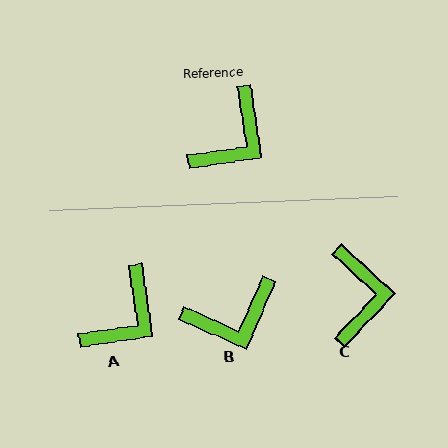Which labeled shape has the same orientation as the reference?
A.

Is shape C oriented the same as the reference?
No, it is off by about 39 degrees.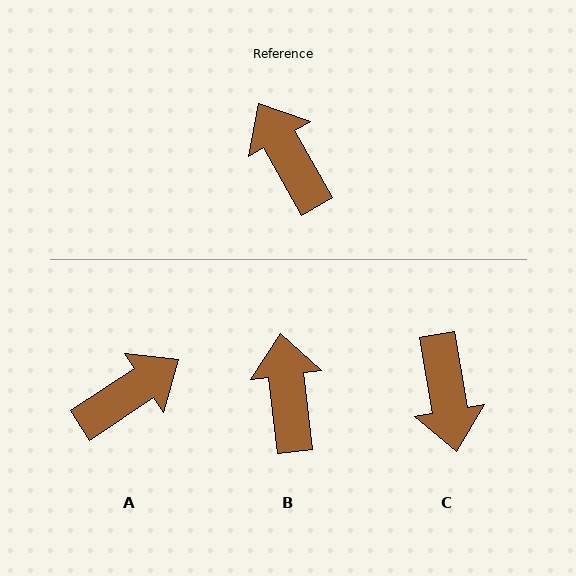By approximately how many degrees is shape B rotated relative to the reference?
Approximately 22 degrees clockwise.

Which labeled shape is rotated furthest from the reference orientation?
C, about 160 degrees away.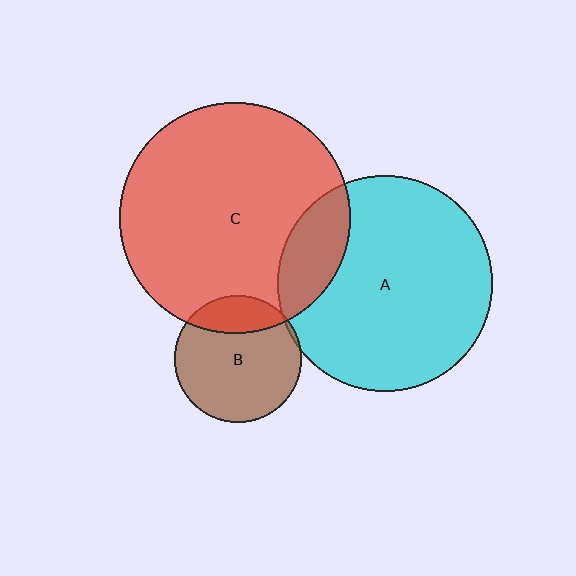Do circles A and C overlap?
Yes.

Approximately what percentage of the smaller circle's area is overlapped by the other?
Approximately 15%.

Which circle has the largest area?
Circle C (red).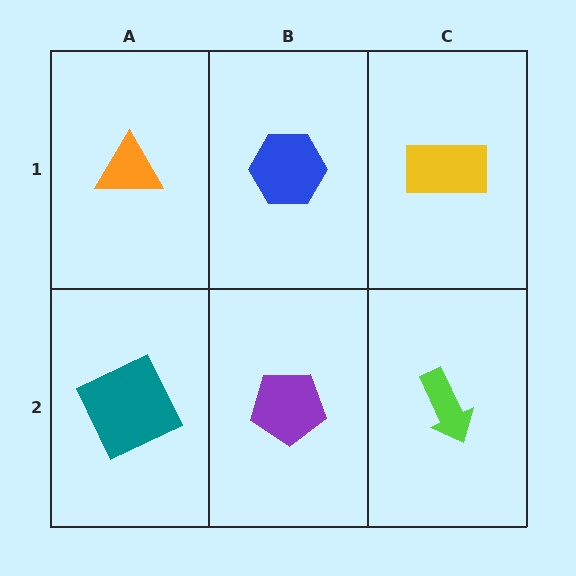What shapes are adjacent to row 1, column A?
A teal square (row 2, column A), a blue hexagon (row 1, column B).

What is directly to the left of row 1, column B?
An orange triangle.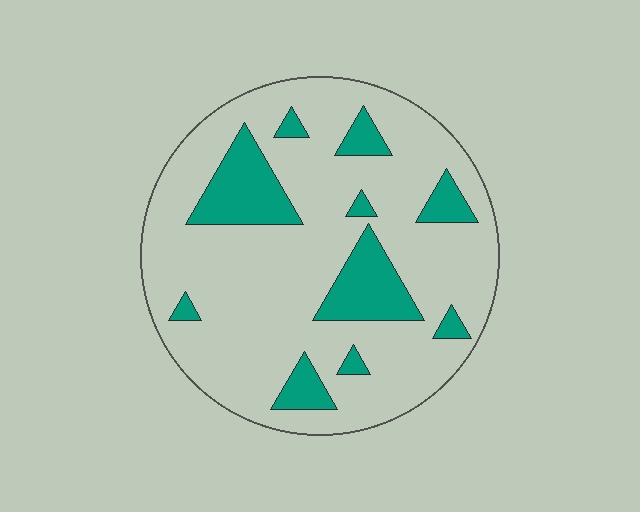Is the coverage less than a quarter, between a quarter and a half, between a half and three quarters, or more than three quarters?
Less than a quarter.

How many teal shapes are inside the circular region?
10.